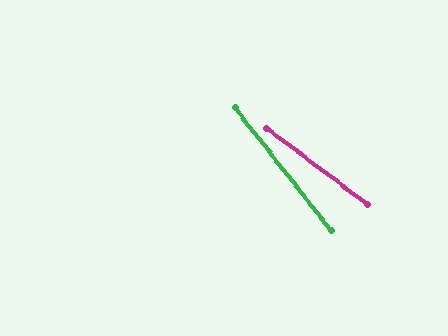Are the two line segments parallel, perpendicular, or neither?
Neither parallel nor perpendicular — they differ by about 15°.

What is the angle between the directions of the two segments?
Approximately 15 degrees.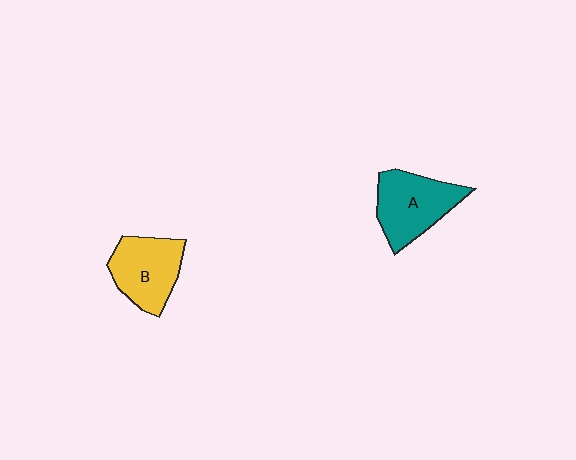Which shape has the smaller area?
Shape B (yellow).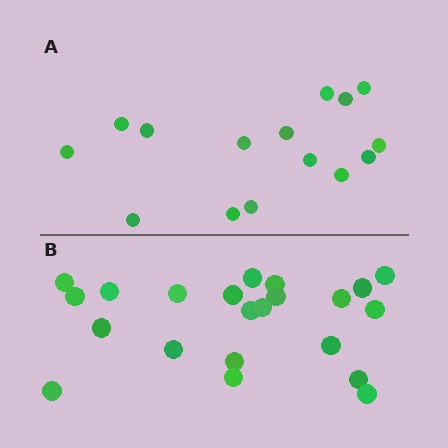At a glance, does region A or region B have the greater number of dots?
Region B (the bottom region) has more dots.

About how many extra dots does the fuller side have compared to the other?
Region B has roughly 8 or so more dots than region A.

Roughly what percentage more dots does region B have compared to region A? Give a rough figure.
About 45% more.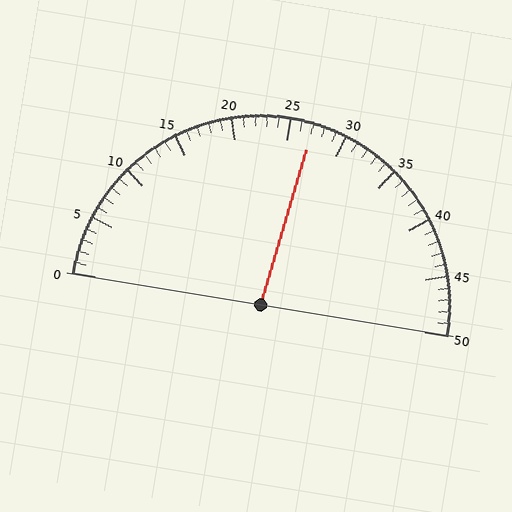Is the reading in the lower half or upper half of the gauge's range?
The reading is in the upper half of the range (0 to 50).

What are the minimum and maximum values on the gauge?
The gauge ranges from 0 to 50.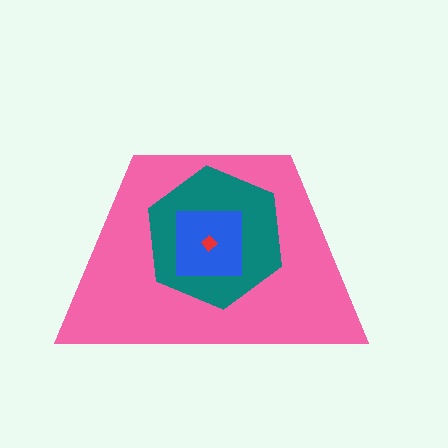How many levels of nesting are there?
4.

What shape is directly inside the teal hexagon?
The blue square.